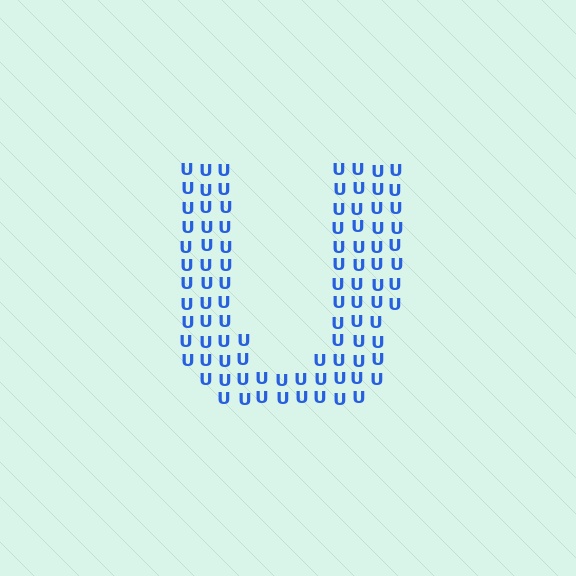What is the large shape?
The large shape is the letter U.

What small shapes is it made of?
It is made of small letter U's.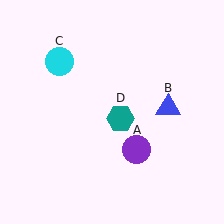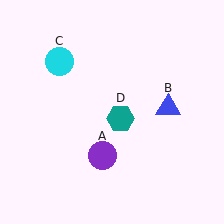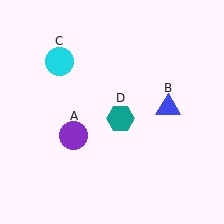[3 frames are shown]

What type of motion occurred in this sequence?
The purple circle (object A) rotated clockwise around the center of the scene.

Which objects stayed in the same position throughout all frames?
Blue triangle (object B) and cyan circle (object C) and teal hexagon (object D) remained stationary.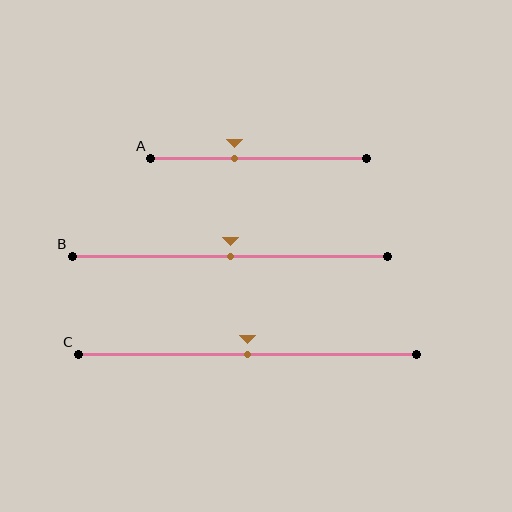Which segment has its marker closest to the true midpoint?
Segment B has its marker closest to the true midpoint.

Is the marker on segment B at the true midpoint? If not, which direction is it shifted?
Yes, the marker on segment B is at the true midpoint.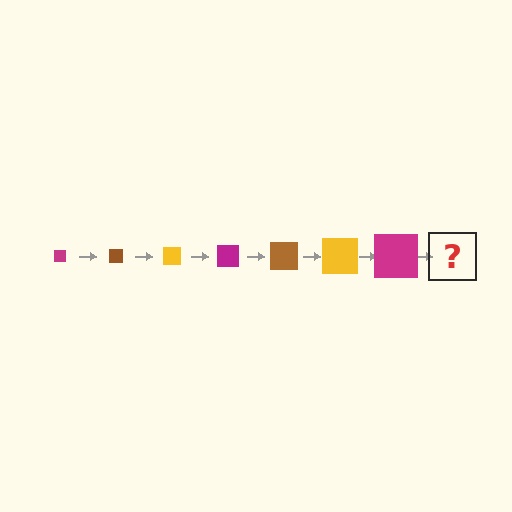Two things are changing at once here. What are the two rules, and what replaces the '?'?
The two rules are that the square grows larger each step and the color cycles through magenta, brown, and yellow. The '?' should be a brown square, larger than the previous one.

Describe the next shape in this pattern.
It should be a brown square, larger than the previous one.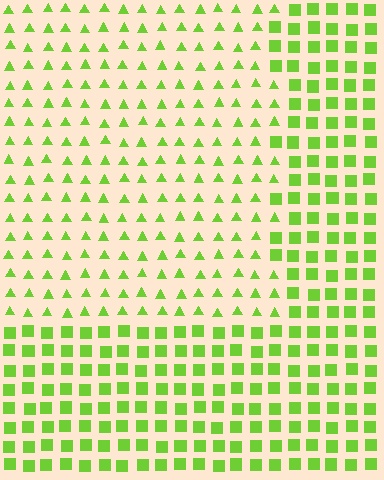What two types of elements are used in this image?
The image uses triangles inside the rectangle region and squares outside it.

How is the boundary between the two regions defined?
The boundary is defined by a change in element shape: triangles inside vs. squares outside. All elements share the same color and spacing.